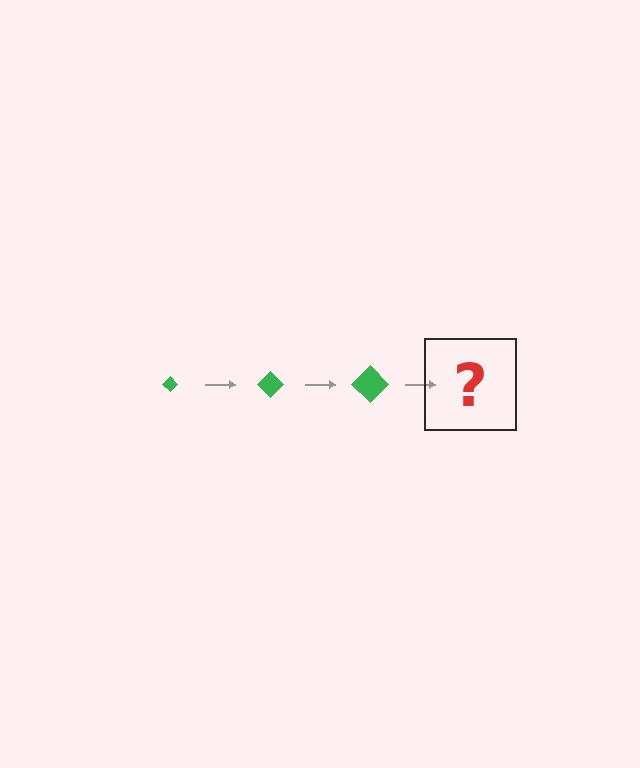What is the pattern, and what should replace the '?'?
The pattern is that the diamond gets progressively larger each step. The '?' should be a green diamond, larger than the previous one.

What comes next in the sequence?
The next element should be a green diamond, larger than the previous one.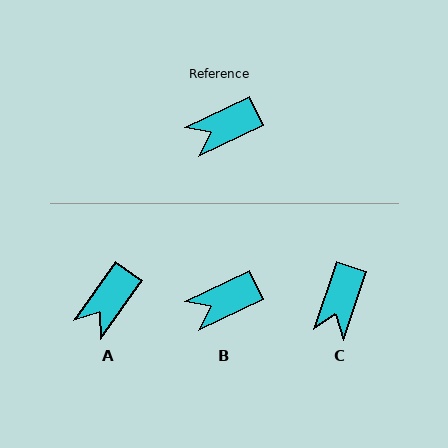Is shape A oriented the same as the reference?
No, it is off by about 29 degrees.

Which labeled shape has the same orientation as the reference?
B.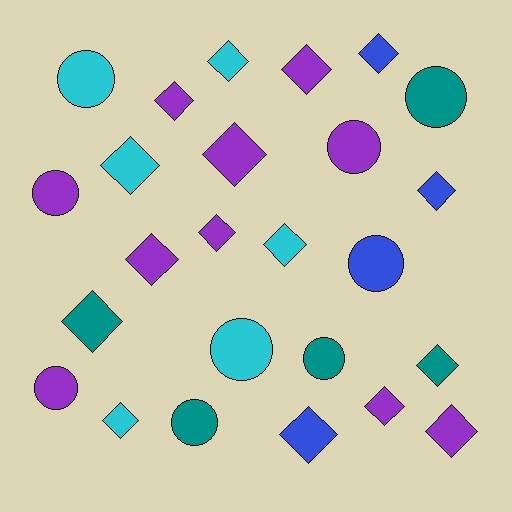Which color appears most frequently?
Purple, with 10 objects.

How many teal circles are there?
There are 3 teal circles.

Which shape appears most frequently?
Diamond, with 16 objects.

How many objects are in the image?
There are 25 objects.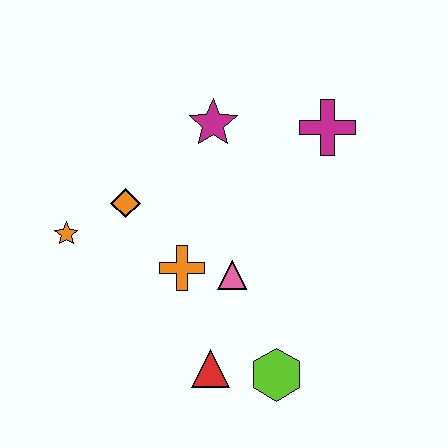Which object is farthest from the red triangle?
The magenta cross is farthest from the red triangle.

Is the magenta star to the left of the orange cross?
No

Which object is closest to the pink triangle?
The orange cross is closest to the pink triangle.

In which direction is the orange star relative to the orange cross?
The orange star is to the left of the orange cross.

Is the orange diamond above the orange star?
Yes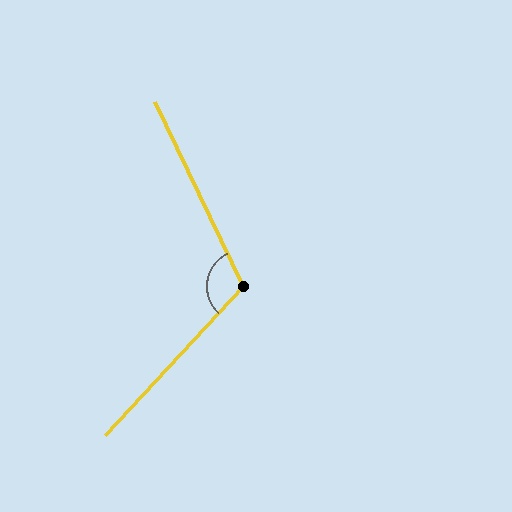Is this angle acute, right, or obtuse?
It is obtuse.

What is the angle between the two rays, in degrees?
Approximately 111 degrees.